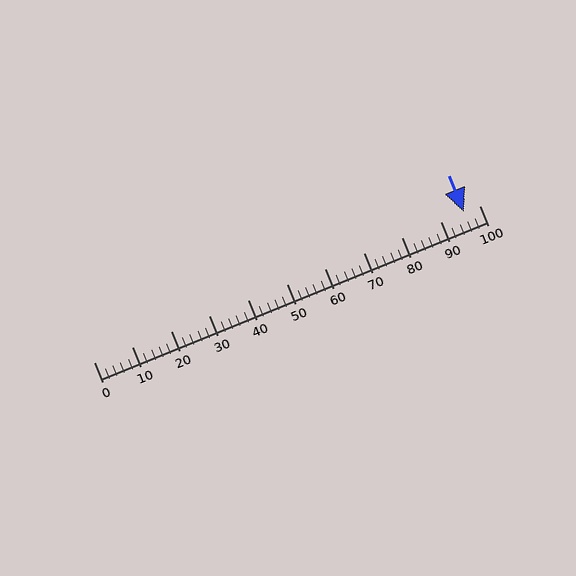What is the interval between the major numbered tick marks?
The major tick marks are spaced 10 units apart.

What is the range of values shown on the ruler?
The ruler shows values from 0 to 100.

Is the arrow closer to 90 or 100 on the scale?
The arrow is closer to 100.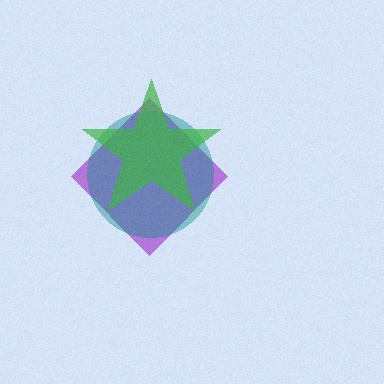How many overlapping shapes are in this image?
There are 3 overlapping shapes in the image.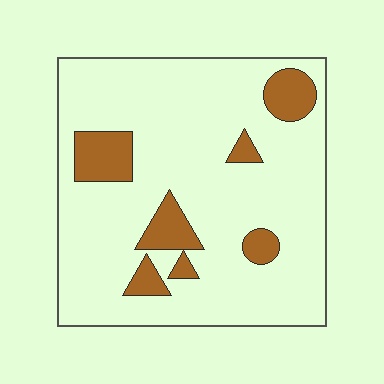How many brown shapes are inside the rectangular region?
7.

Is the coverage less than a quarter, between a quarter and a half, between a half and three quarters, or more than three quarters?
Less than a quarter.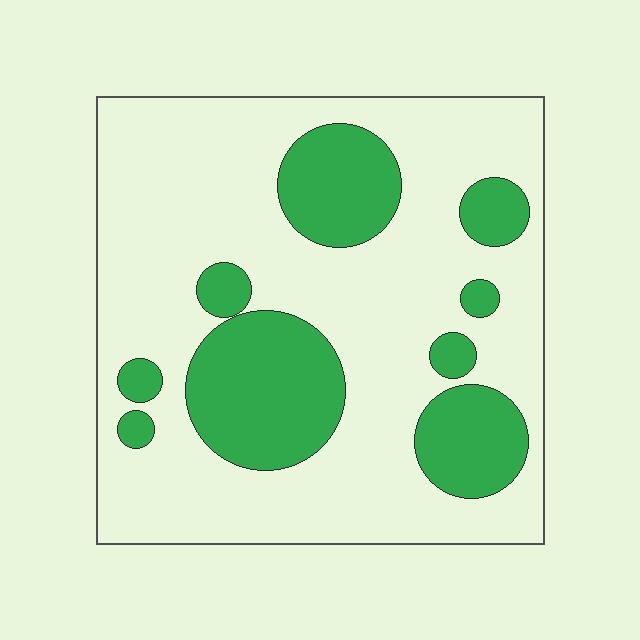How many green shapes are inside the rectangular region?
9.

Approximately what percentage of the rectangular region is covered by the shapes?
Approximately 25%.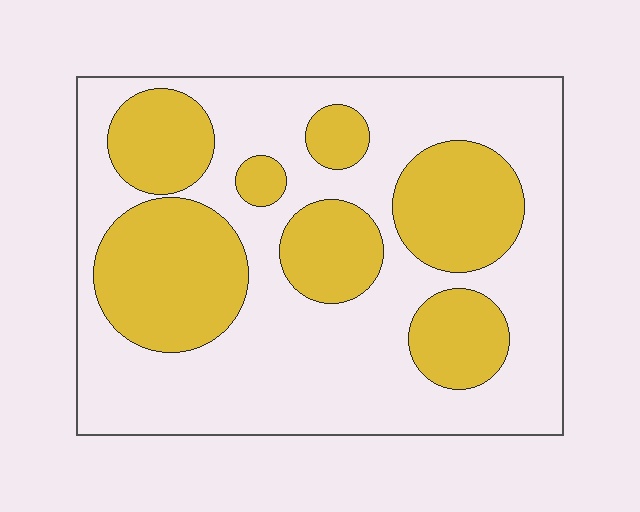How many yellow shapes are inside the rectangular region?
7.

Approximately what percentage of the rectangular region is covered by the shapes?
Approximately 35%.